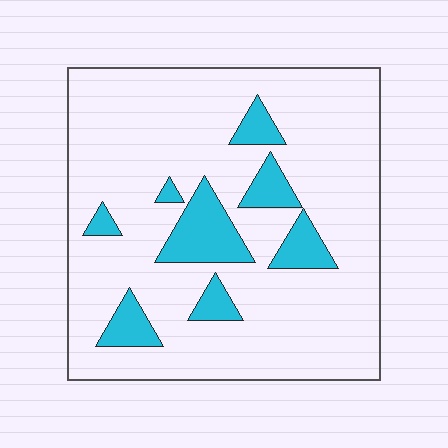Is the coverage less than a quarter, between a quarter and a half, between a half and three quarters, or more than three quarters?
Less than a quarter.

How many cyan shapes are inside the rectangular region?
8.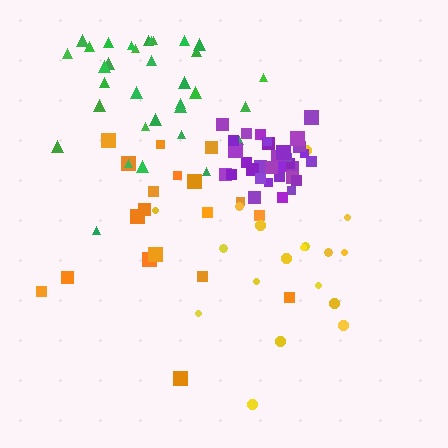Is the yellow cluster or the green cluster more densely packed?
Green.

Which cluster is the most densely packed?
Purple.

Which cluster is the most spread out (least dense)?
Yellow.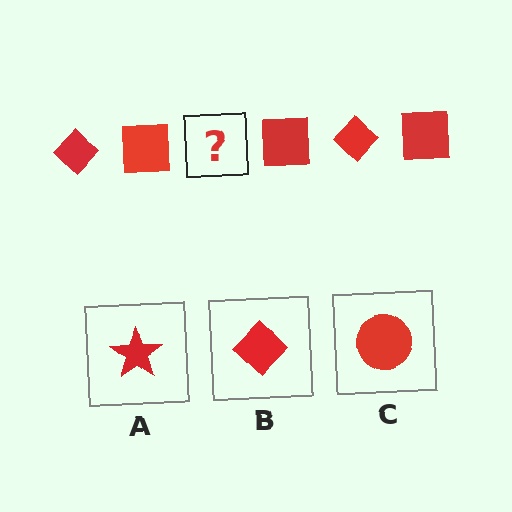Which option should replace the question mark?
Option B.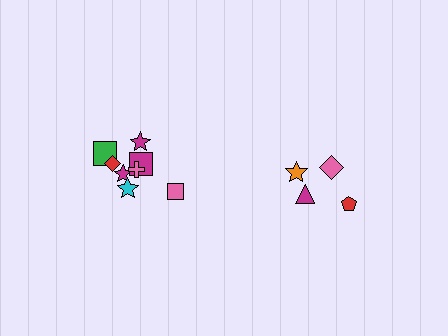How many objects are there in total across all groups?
There are 12 objects.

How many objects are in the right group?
There are 4 objects.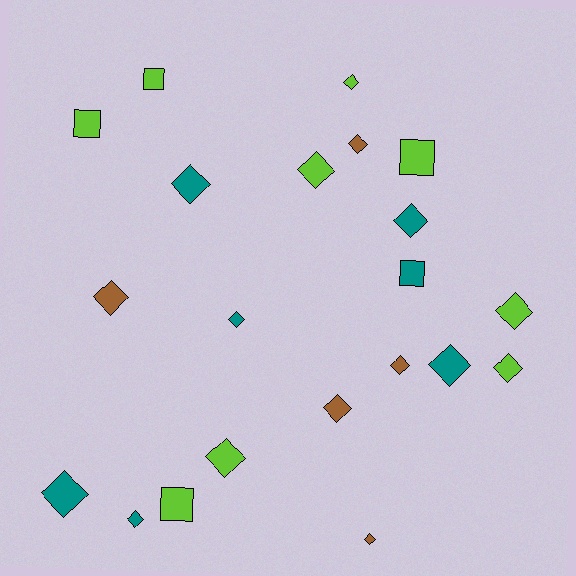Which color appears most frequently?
Lime, with 9 objects.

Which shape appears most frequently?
Diamond, with 16 objects.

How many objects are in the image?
There are 21 objects.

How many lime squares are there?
There are 4 lime squares.